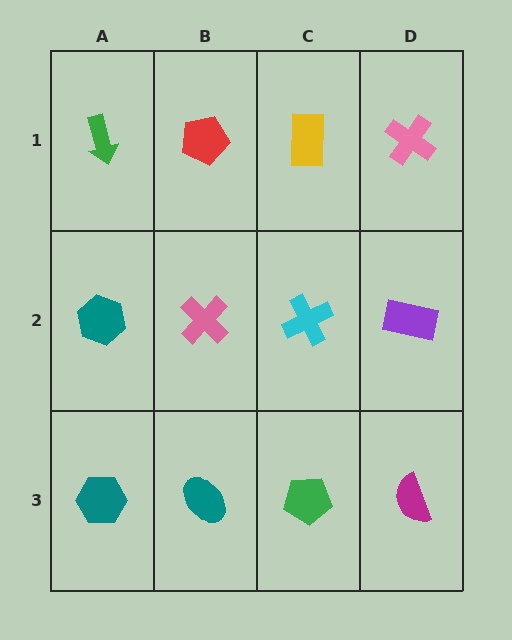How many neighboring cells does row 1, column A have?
2.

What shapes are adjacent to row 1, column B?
A pink cross (row 2, column B), a green arrow (row 1, column A), a yellow rectangle (row 1, column C).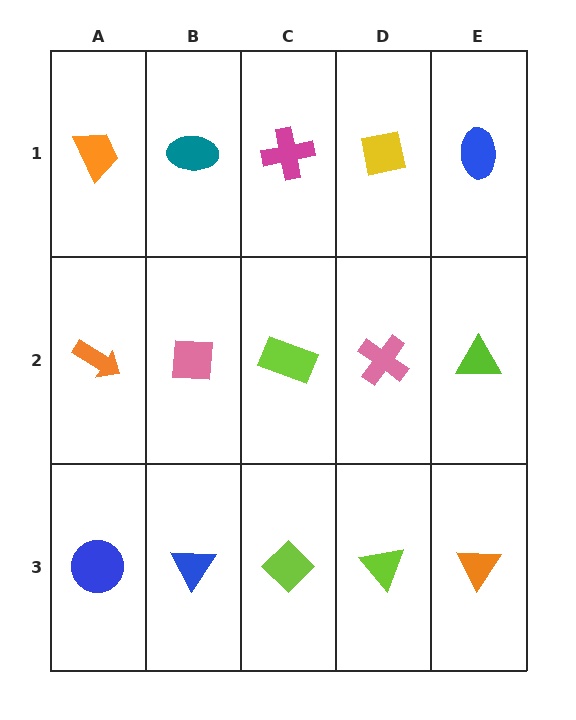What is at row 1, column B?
A teal ellipse.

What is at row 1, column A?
An orange trapezoid.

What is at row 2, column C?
A lime rectangle.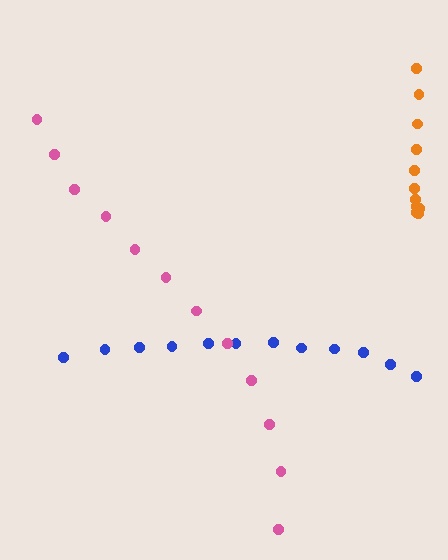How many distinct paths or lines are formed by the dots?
There are 3 distinct paths.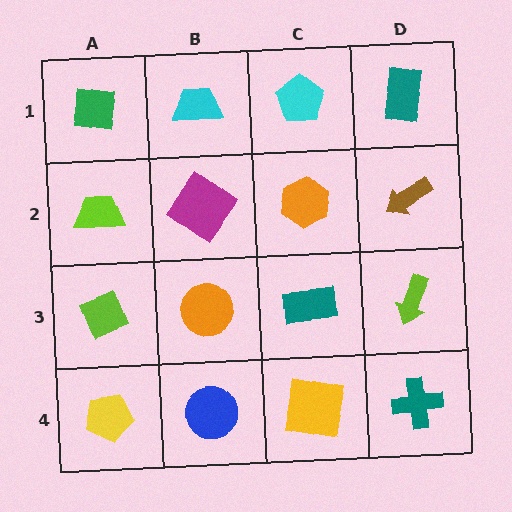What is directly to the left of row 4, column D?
A yellow square.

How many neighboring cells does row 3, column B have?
4.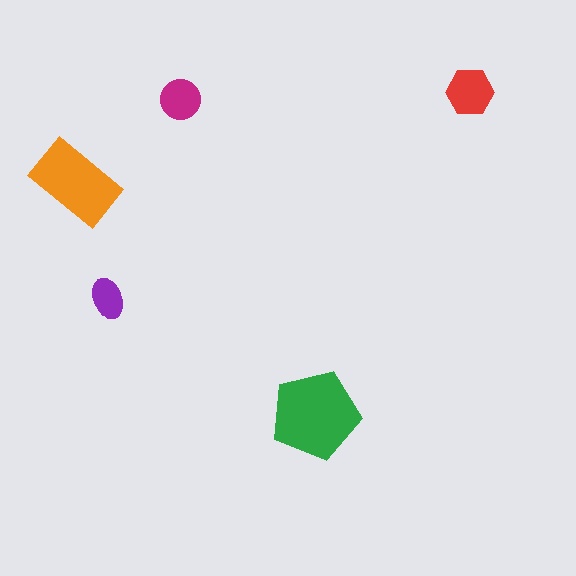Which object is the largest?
The green pentagon.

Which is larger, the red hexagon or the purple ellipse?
The red hexagon.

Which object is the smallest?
The purple ellipse.